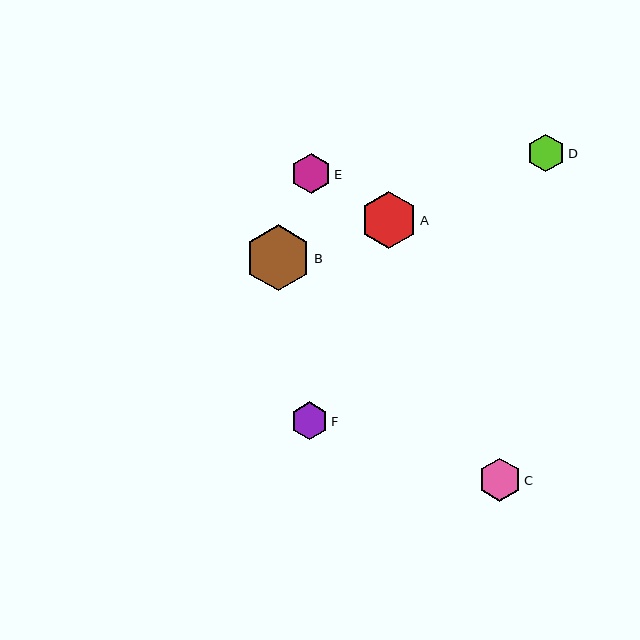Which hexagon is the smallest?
Hexagon D is the smallest with a size of approximately 37 pixels.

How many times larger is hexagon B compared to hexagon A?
Hexagon B is approximately 1.2 times the size of hexagon A.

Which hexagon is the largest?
Hexagon B is the largest with a size of approximately 66 pixels.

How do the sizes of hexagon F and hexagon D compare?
Hexagon F and hexagon D are approximately the same size.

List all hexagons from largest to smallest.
From largest to smallest: B, A, C, E, F, D.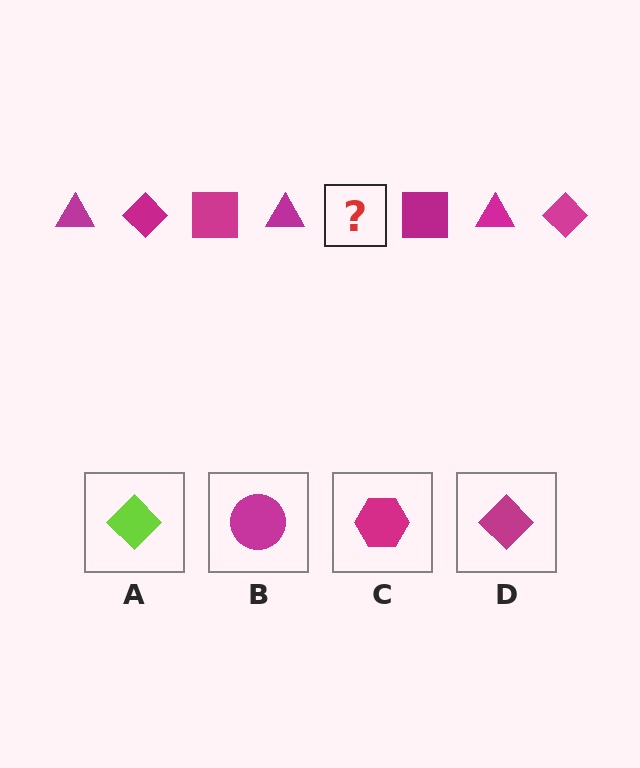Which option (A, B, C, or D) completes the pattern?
D.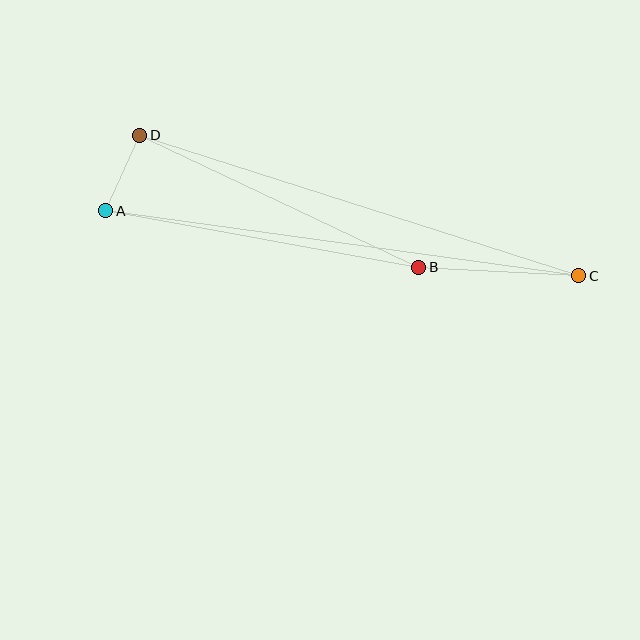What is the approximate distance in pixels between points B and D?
The distance between B and D is approximately 308 pixels.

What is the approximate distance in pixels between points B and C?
The distance between B and C is approximately 161 pixels.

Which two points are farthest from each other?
Points A and C are farthest from each other.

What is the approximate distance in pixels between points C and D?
The distance between C and D is approximately 461 pixels.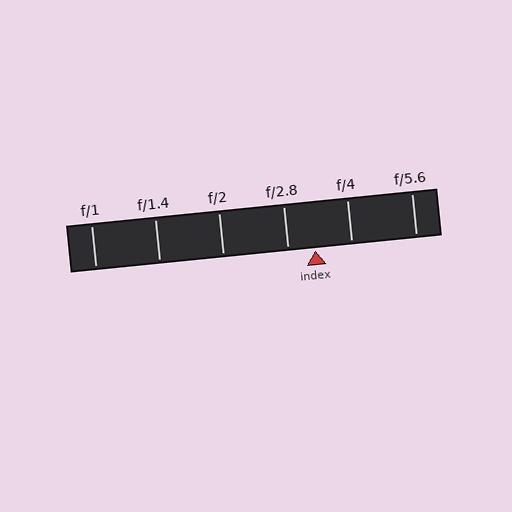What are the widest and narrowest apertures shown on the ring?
The widest aperture shown is f/1 and the narrowest is f/5.6.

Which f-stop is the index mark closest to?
The index mark is closest to f/2.8.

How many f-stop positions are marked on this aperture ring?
There are 6 f-stop positions marked.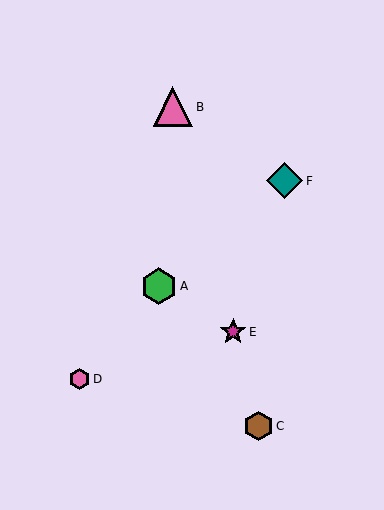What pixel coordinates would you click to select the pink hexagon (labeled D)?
Click at (80, 379) to select the pink hexagon D.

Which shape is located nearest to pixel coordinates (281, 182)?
The teal diamond (labeled F) at (285, 181) is nearest to that location.